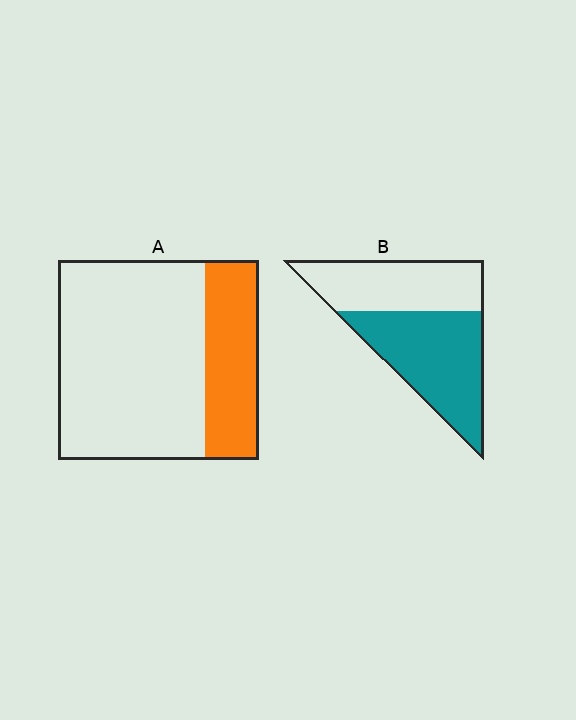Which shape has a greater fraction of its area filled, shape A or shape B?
Shape B.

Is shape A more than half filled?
No.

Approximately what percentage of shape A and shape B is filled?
A is approximately 25% and B is approximately 55%.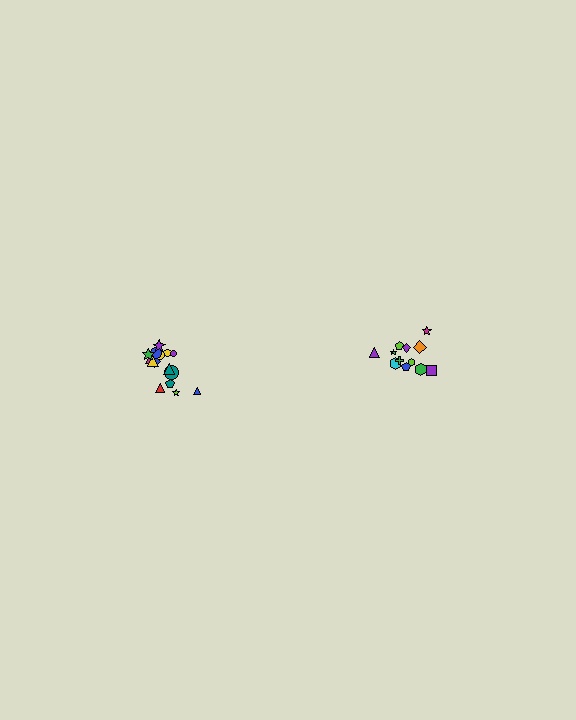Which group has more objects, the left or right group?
The left group.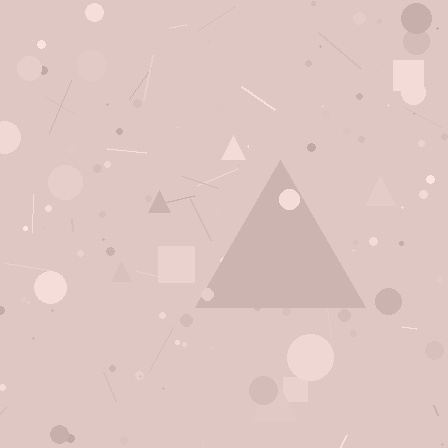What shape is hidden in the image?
A triangle is hidden in the image.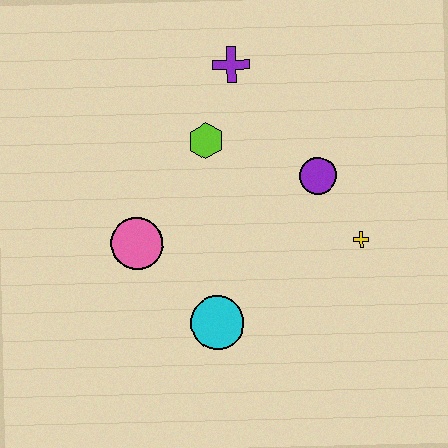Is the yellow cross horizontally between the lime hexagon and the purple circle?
No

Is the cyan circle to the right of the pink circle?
Yes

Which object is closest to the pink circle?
The cyan circle is closest to the pink circle.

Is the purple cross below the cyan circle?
No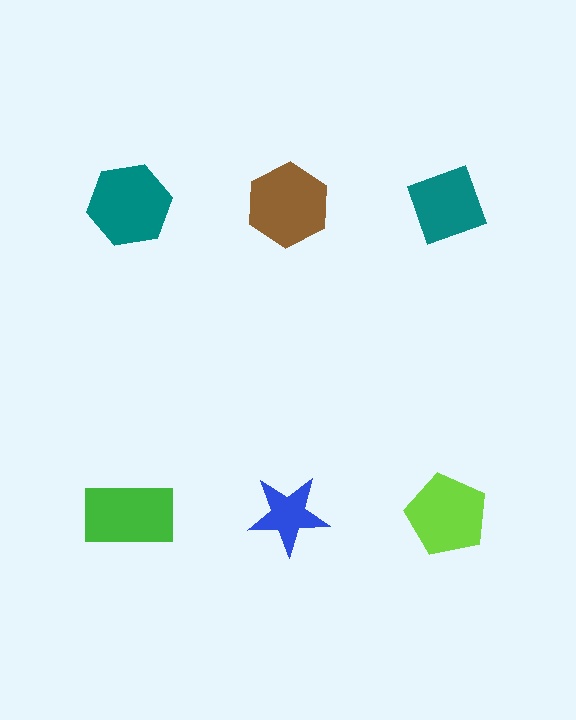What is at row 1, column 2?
A brown hexagon.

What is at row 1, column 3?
A teal diamond.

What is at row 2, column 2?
A blue star.